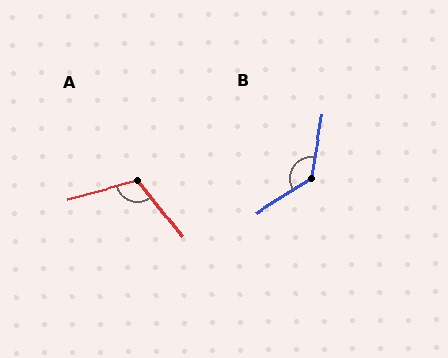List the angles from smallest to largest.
A (114°), B (133°).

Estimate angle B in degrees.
Approximately 133 degrees.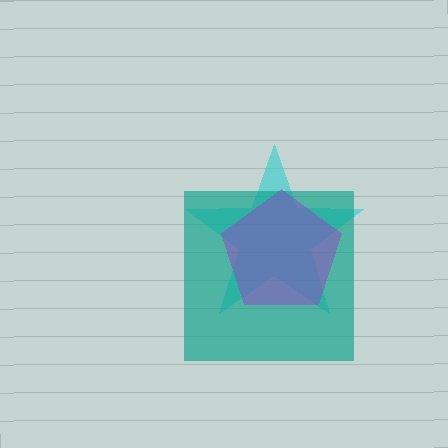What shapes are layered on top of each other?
The layered shapes are: a cyan star, a teal square, a purple pentagon.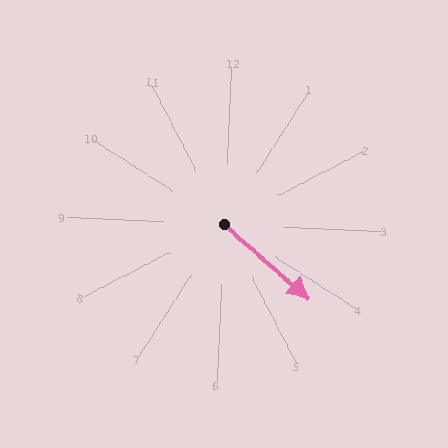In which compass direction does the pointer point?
Southeast.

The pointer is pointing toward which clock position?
Roughly 4 o'clock.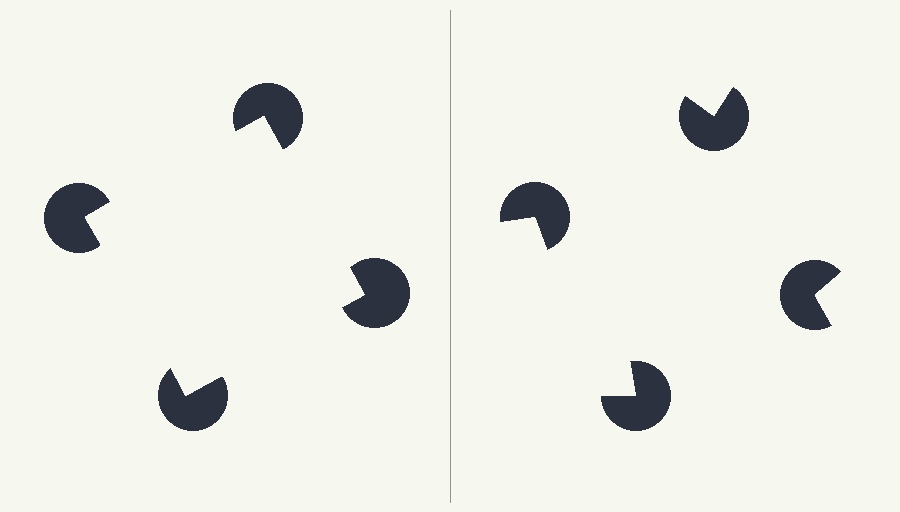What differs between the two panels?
The pac-man discs are positioned identically on both sides; only the wedge orientations differ. On the left they align to a square; on the right they are misaligned.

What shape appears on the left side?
An illusory square.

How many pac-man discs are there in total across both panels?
8 — 4 on each side.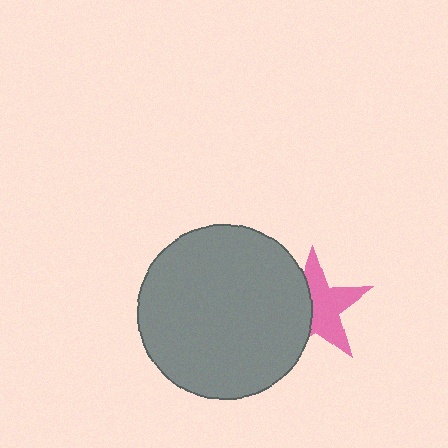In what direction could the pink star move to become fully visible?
The pink star could move right. That would shift it out from behind the gray circle entirely.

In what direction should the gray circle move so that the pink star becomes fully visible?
The gray circle should move left. That is the shortest direction to clear the overlap and leave the pink star fully visible.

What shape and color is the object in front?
The object in front is a gray circle.